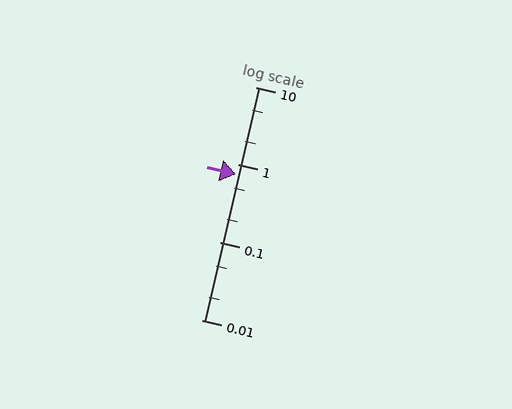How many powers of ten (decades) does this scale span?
The scale spans 3 decades, from 0.01 to 10.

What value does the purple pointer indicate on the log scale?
The pointer indicates approximately 0.75.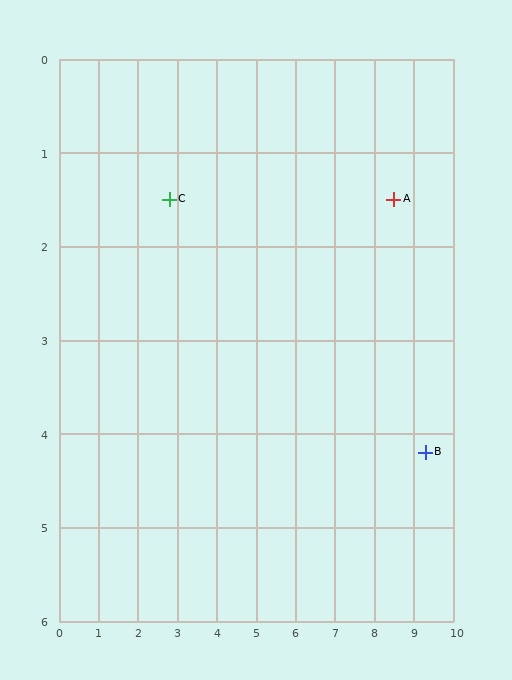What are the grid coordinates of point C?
Point C is at approximately (2.8, 1.5).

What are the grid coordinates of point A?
Point A is at approximately (8.5, 1.5).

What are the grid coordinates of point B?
Point B is at approximately (9.3, 4.2).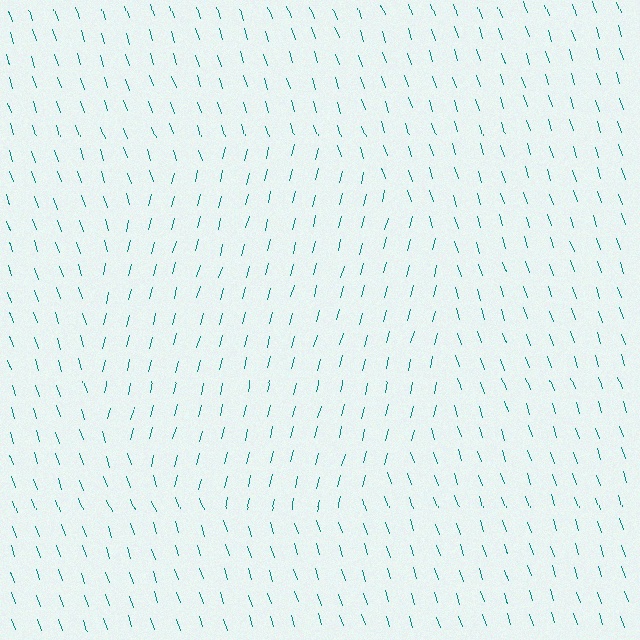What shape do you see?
I see a circle.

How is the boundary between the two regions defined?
The boundary is defined purely by a change in line orientation (approximately 33 degrees difference). All lines are the same color and thickness.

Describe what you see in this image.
The image is filled with small teal line segments. A circle region in the image has lines oriented differently from the surrounding lines, creating a visible texture boundary.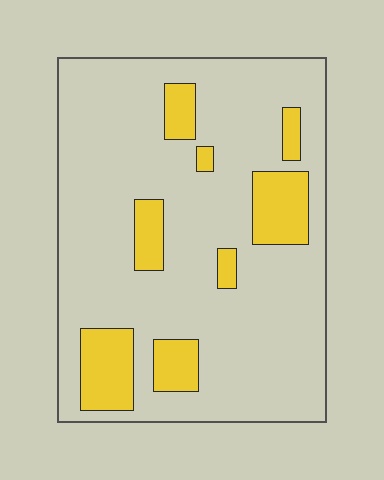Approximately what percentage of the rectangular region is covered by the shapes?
Approximately 20%.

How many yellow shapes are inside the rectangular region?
8.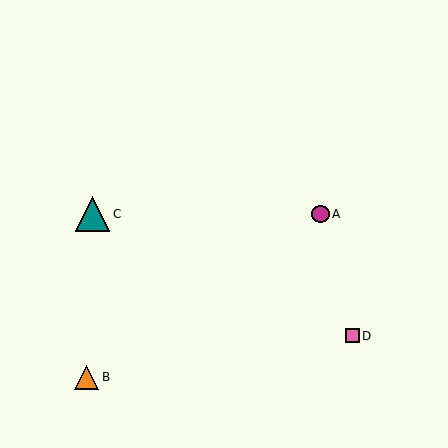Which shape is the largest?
The teal triangle (labeled C) is the largest.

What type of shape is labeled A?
Shape A is a magenta circle.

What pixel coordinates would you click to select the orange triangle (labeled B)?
Click at (87, 377) to select the orange triangle B.